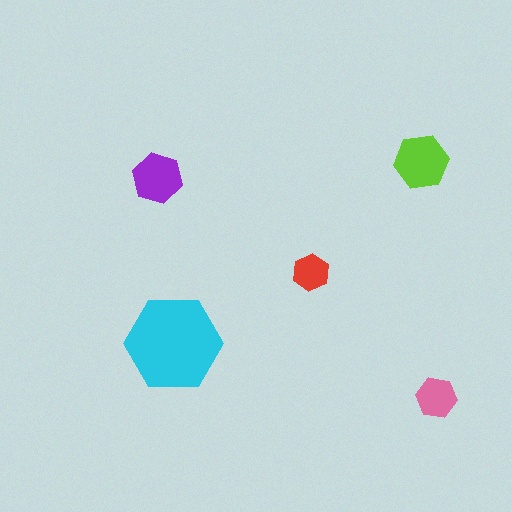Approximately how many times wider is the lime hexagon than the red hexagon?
About 1.5 times wider.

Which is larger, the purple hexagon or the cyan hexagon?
The cyan one.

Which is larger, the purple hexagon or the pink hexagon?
The purple one.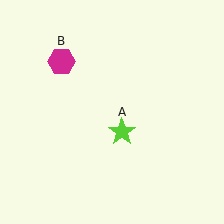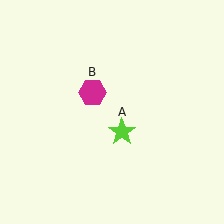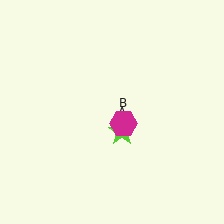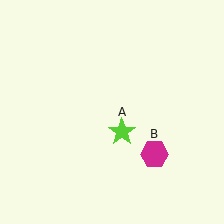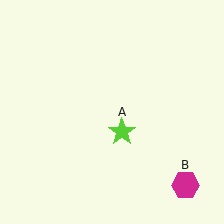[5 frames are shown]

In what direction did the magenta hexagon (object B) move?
The magenta hexagon (object B) moved down and to the right.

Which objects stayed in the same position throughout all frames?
Lime star (object A) remained stationary.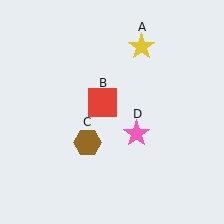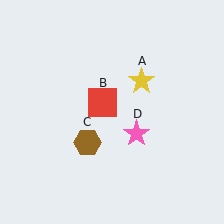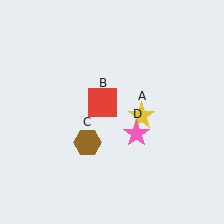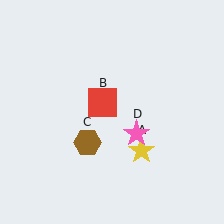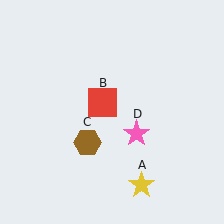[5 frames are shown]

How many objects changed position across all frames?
1 object changed position: yellow star (object A).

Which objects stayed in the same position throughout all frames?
Red square (object B) and brown hexagon (object C) and pink star (object D) remained stationary.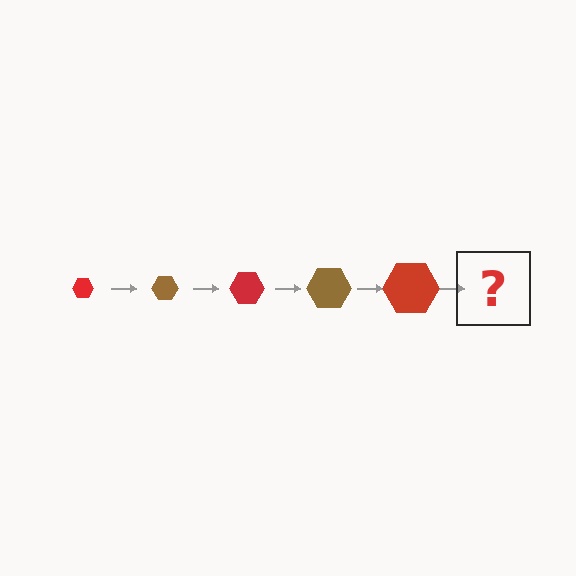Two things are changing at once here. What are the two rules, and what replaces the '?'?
The two rules are that the hexagon grows larger each step and the color cycles through red and brown. The '?' should be a brown hexagon, larger than the previous one.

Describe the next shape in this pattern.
It should be a brown hexagon, larger than the previous one.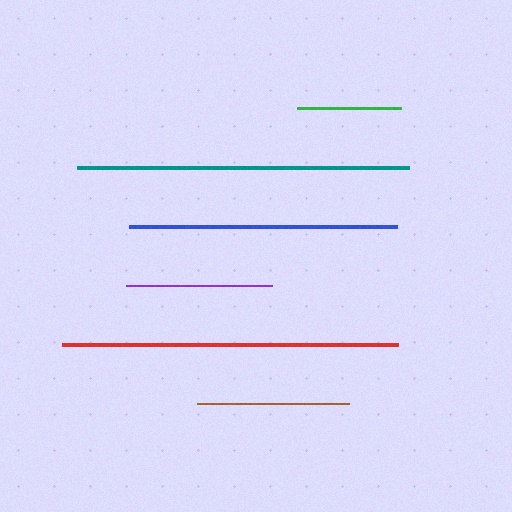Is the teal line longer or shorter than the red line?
The red line is longer than the teal line.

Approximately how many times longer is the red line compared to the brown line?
The red line is approximately 2.2 times the length of the brown line.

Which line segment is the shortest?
The green line is the shortest at approximately 104 pixels.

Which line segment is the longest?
The red line is the longest at approximately 337 pixels.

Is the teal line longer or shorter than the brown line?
The teal line is longer than the brown line.